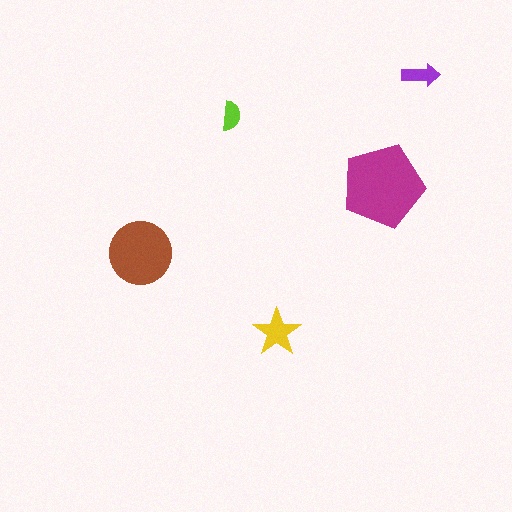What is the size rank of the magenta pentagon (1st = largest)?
1st.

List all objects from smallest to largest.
The lime semicircle, the purple arrow, the yellow star, the brown circle, the magenta pentagon.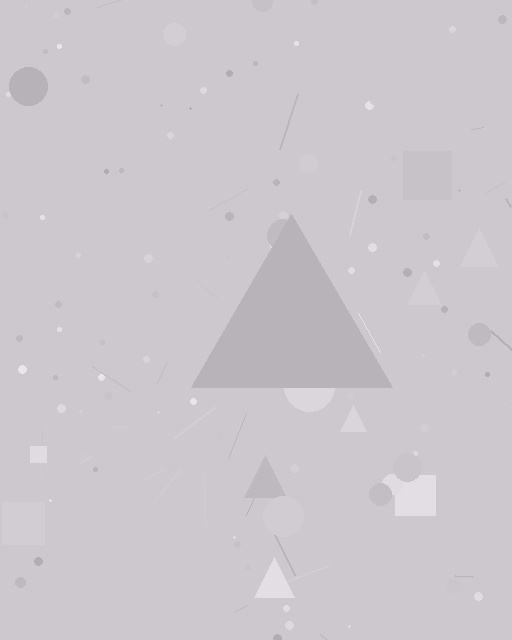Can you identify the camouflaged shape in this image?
The camouflaged shape is a triangle.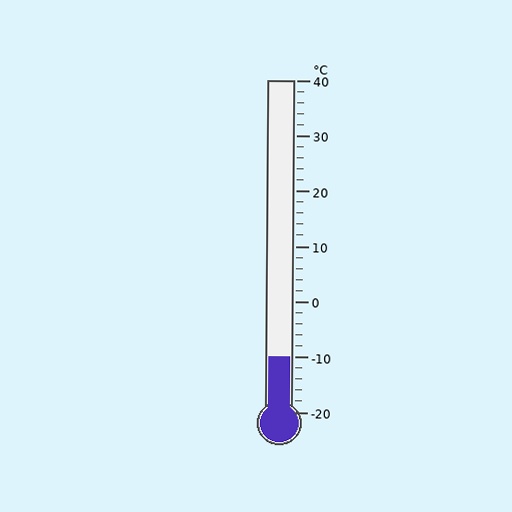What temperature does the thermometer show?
The thermometer shows approximately -10°C.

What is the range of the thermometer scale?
The thermometer scale ranges from -20°C to 40°C.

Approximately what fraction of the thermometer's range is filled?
The thermometer is filled to approximately 15% of its range.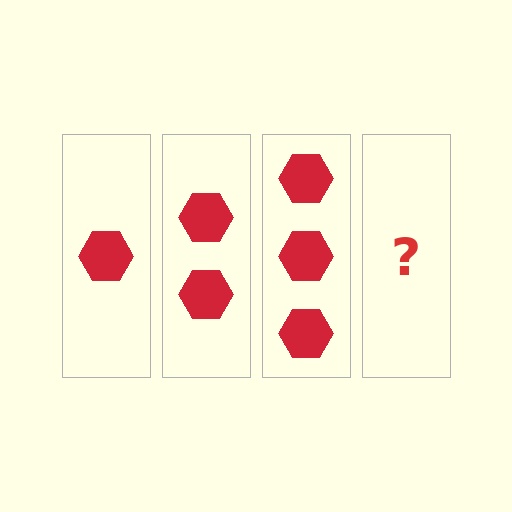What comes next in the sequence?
The next element should be 4 hexagons.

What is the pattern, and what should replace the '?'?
The pattern is that each step adds one more hexagon. The '?' should be 4 hexagons.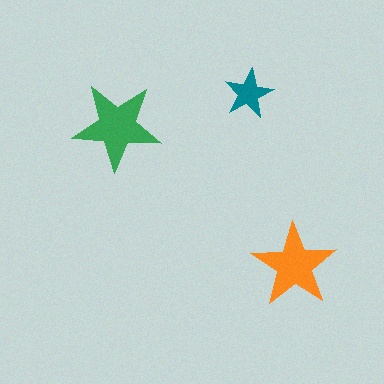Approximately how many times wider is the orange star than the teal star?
About 1.5 times wider.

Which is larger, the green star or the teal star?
The green one.